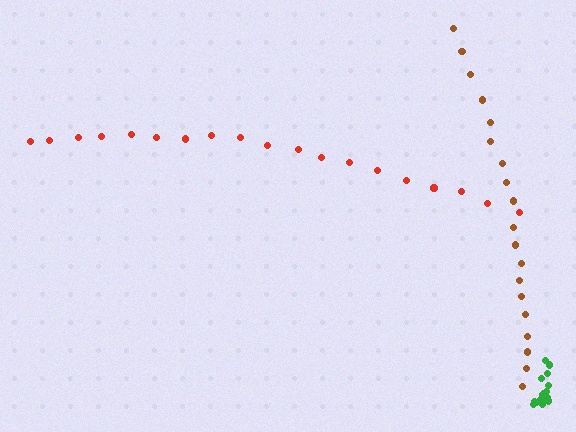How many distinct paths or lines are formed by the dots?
There are 3 distinct paths.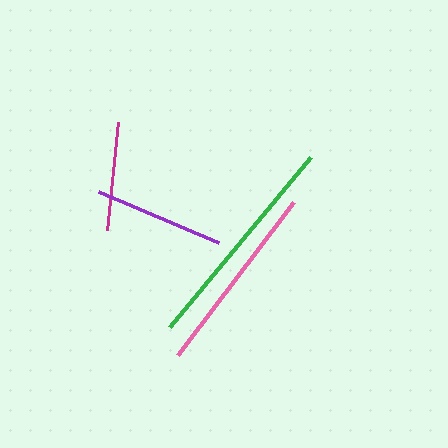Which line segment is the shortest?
The magenta line is the shortest at approximately 109 pixels.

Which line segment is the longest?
The green line is the longest at approximately 221 pixels.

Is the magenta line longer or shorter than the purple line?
The purple line is longer than the magenta line.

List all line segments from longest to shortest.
From longest to shortest: green, pink, purple, magenta.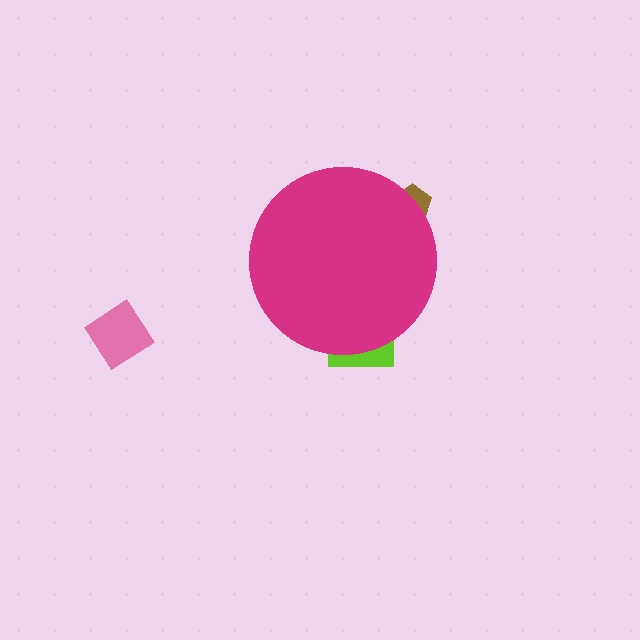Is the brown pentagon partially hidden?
Yes, the brown pentagon is partially hidden behind the magenta circle.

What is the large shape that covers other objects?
A magenta circle.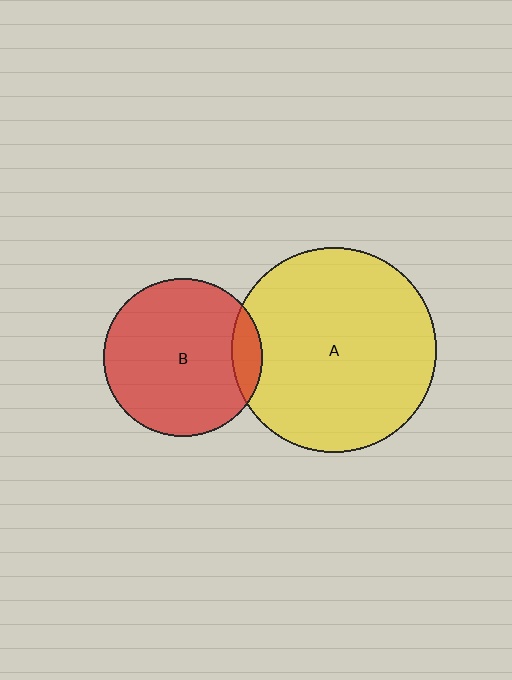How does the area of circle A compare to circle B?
Approximately 1.7 times.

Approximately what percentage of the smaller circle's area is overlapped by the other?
Approximately 10%.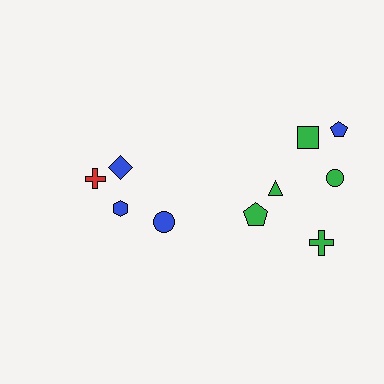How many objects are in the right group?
There are 6 objects.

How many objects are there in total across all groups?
There are 10 objects.